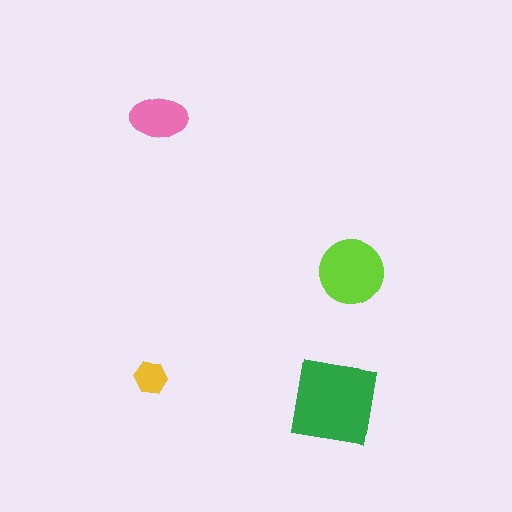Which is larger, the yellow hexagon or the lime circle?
The lime circle.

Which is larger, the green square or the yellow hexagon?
The green square.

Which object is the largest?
The green square.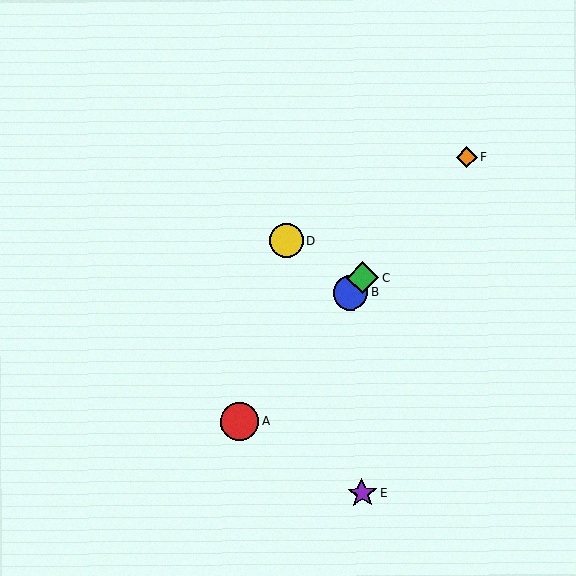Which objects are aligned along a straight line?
Objects A, B, C, F are aligned along a straight line.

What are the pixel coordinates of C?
Object C is at (363, 278).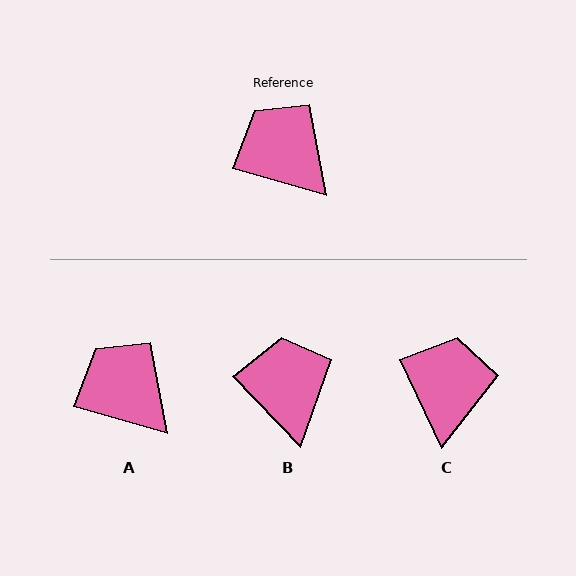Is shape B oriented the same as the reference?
No, it is off by about 30 degrees.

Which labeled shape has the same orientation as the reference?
A.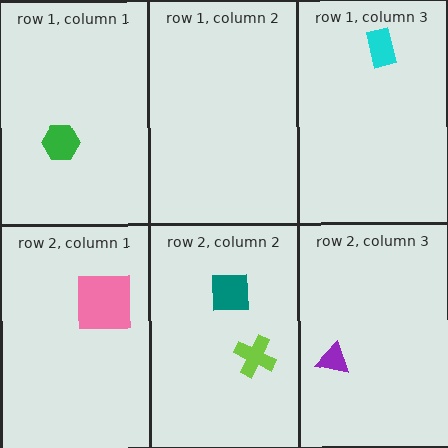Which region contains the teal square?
The row 2, column 2 region.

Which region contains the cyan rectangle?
The row 1, column 3 region.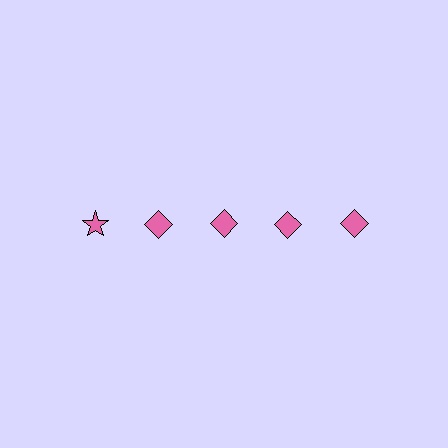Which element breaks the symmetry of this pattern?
The pink star in the top row, leftmost column breaks the symmetry. All other shapes are pink diamonds.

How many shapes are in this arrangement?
There are 5 shapes arranged in a grid pattern.